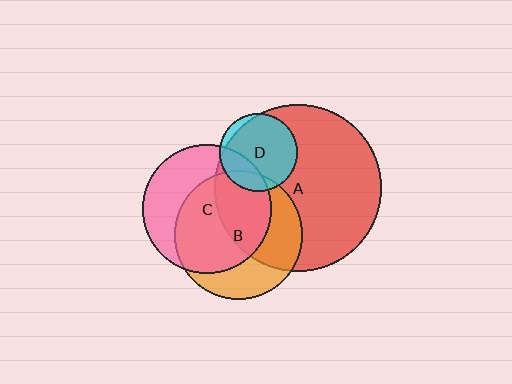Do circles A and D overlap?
Yes.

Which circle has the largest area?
Circle A (red).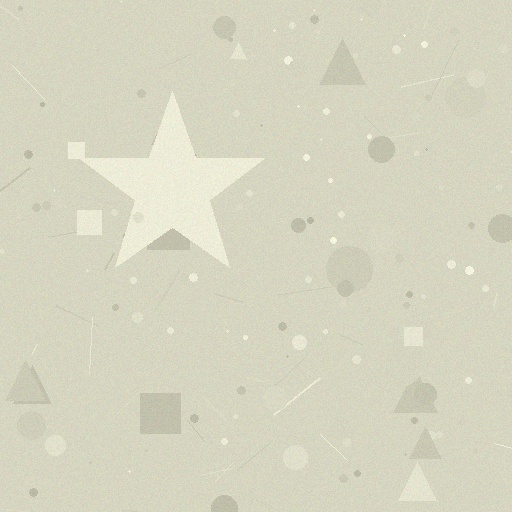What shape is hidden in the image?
A star is hidden in the image.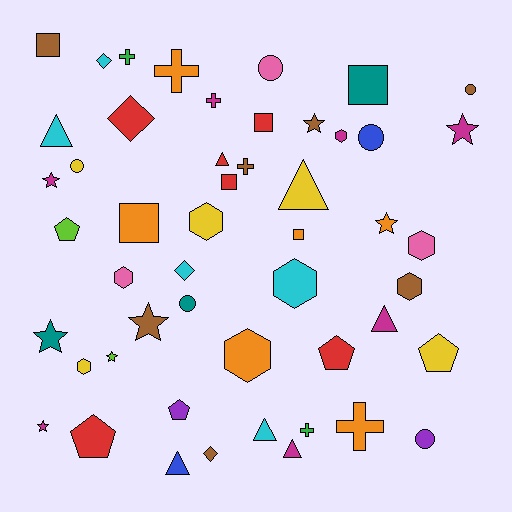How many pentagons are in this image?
There are 5 pentagons.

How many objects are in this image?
There are 50 objects.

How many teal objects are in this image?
There are 3 teal objects.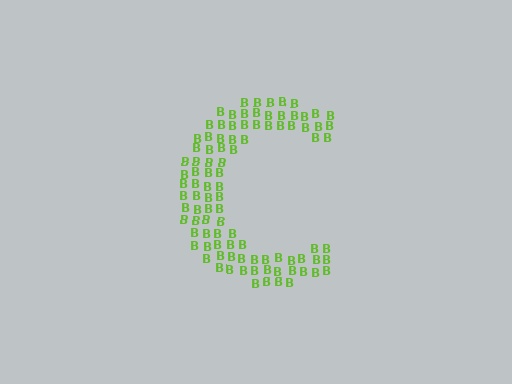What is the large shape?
The large shape is the letter C.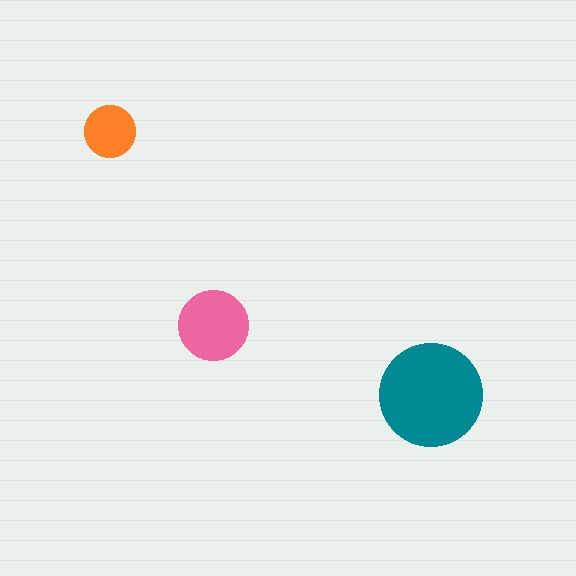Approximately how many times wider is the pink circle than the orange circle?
About 1.5 times wider.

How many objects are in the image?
There are 3 objects in the image.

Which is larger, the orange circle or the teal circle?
The teal one.